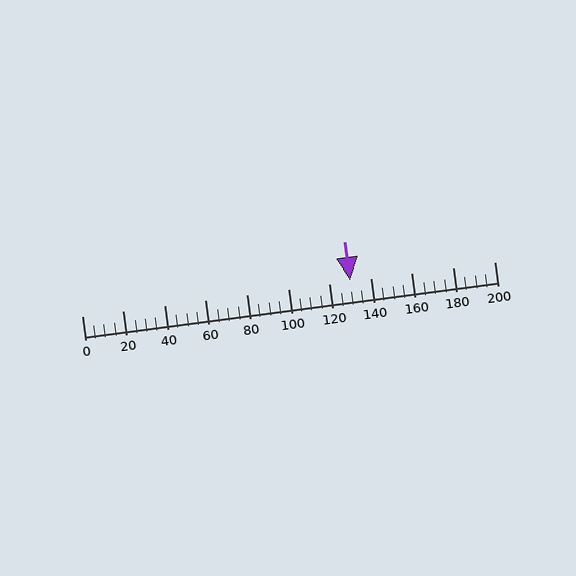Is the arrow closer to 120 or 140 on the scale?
The arrow is closer to 140.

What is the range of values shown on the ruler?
The ruler shows values from 0 to 200.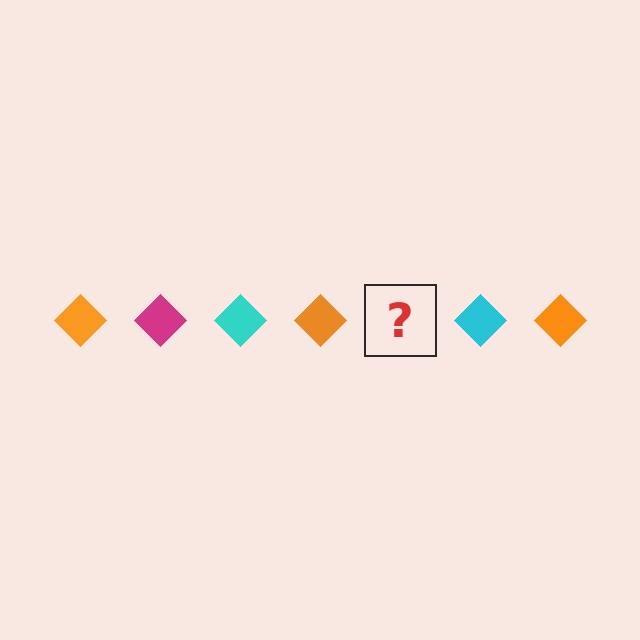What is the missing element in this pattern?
The missing element is a magenta diamond.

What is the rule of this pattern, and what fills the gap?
The rule is that the pattern cycles through orange, magenta, cyan diamonds. The gap should be filled with a magenta diamond.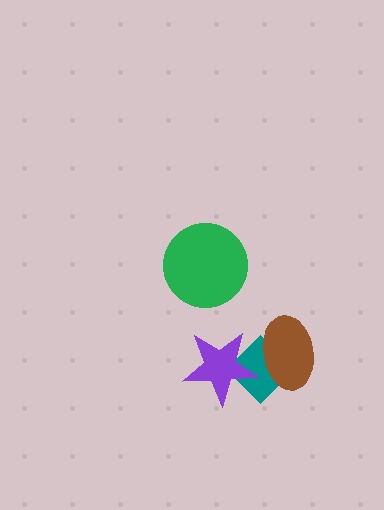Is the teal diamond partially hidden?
Yes, it is partially covered by another shape.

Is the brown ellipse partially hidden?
Yes, it is partially covered by another shape.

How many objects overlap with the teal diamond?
2 objects overlap with the teal diamond.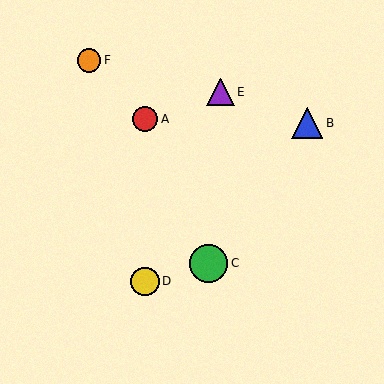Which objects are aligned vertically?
Objects A, D are aligned vertically.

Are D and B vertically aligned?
No, D is at x≈145 and B is at x≈307.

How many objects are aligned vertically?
2 objects (A, D) are aligned vertically.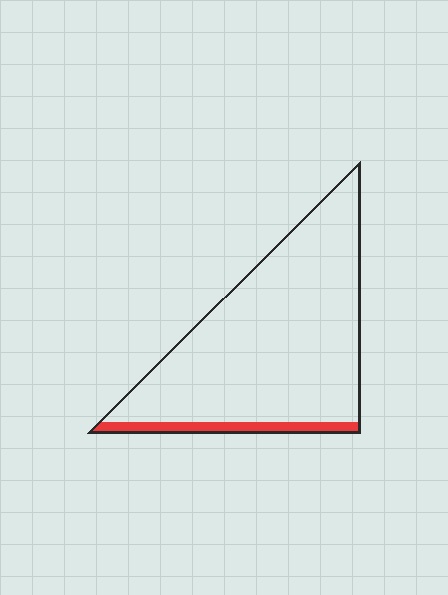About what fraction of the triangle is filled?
About one tenth (1/10).